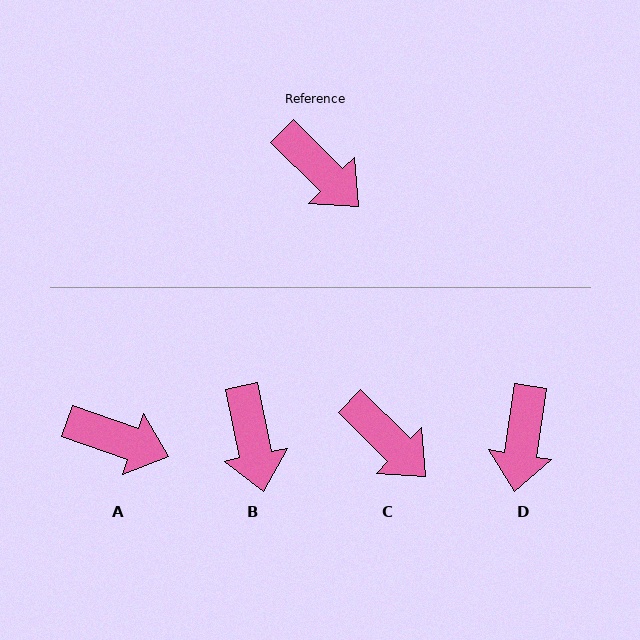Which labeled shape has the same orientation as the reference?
C.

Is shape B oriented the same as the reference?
No, it is off by about 33 degrees.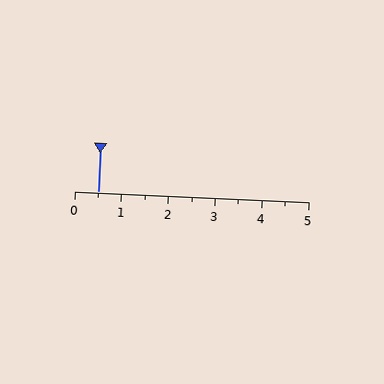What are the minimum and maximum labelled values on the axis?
The axis runs from 0 to 5.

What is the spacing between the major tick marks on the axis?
The major ticks are spaced 1 apart.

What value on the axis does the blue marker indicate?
The marker indicates approximately 0.5.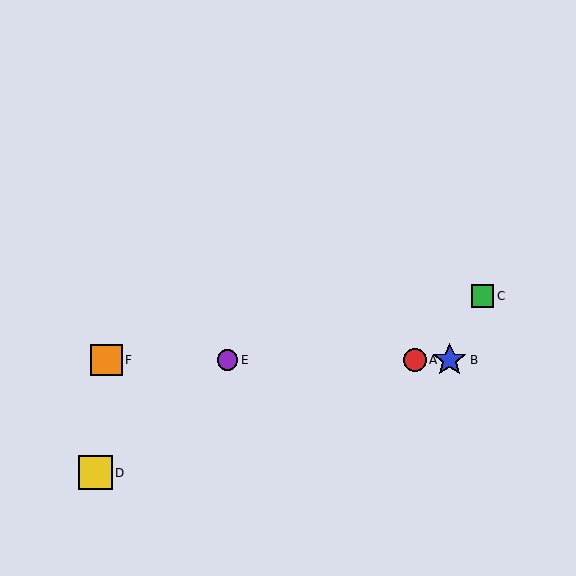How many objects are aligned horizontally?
4 objects (A, B, E, F) are aligned horizontally.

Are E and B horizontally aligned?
Yes, both are at y≈360.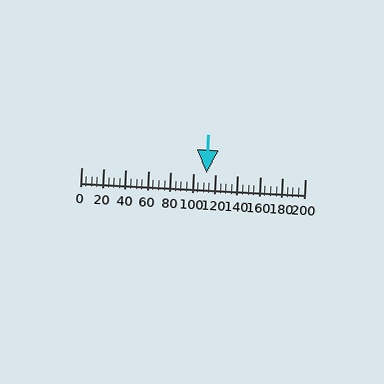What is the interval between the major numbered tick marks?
The major tick marks are spaced 20 units apart.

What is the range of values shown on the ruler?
The ruler shows values from 0 to 200.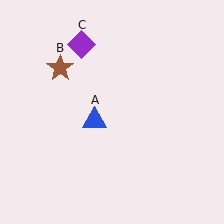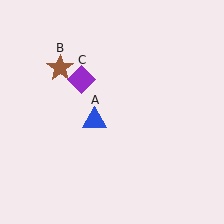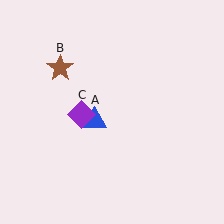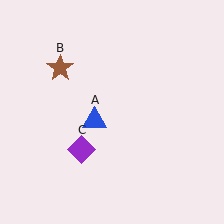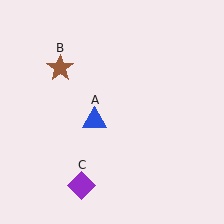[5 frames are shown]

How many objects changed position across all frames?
1 object changed position: purple diamond (object C).